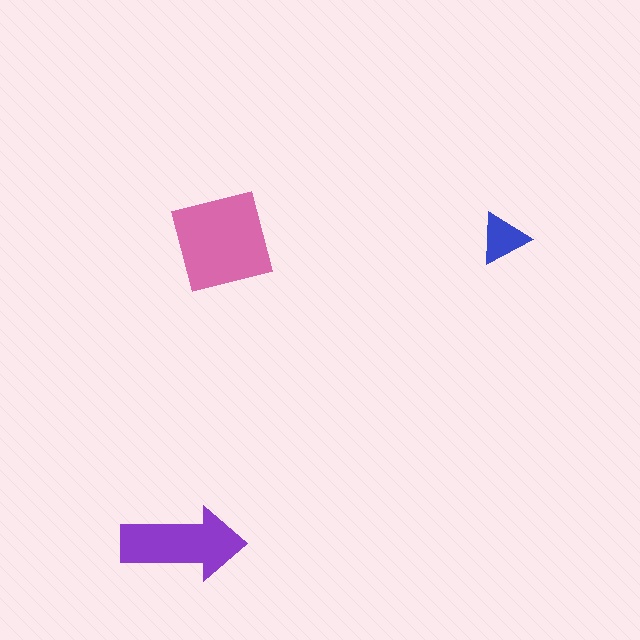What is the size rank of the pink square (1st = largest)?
1st.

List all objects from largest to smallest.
The pink square, the purple arrow, the blue triangle.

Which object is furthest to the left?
The purple arrow is leftmost.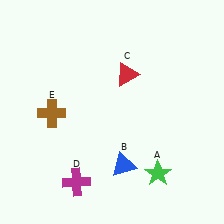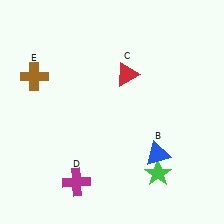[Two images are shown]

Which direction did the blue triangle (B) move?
The blue triangle (B) moved right.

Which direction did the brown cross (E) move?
The brown cross (E) moved up.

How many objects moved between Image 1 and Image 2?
2 objects moved between the two images.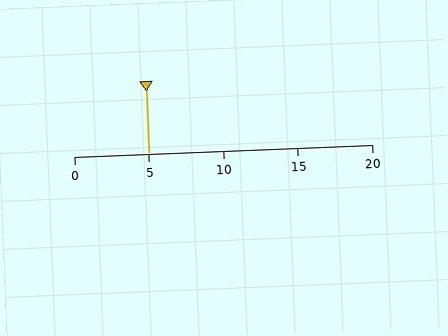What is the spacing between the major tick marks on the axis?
The major ticks are spaced 5 apart.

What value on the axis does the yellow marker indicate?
The marker indicates approximately 5.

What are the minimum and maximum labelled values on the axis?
The axis runs from 0 to 20.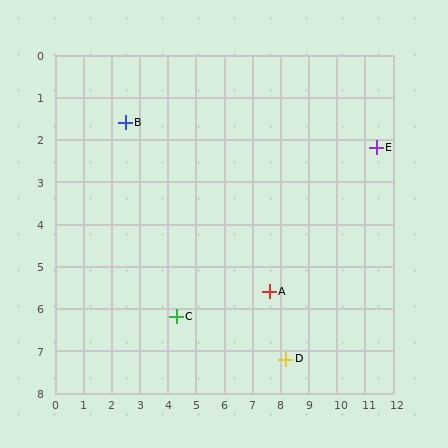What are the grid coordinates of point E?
Point E is at approximately (11.4, 2.2).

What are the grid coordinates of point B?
Point B is at approximately (2.5, 1.6).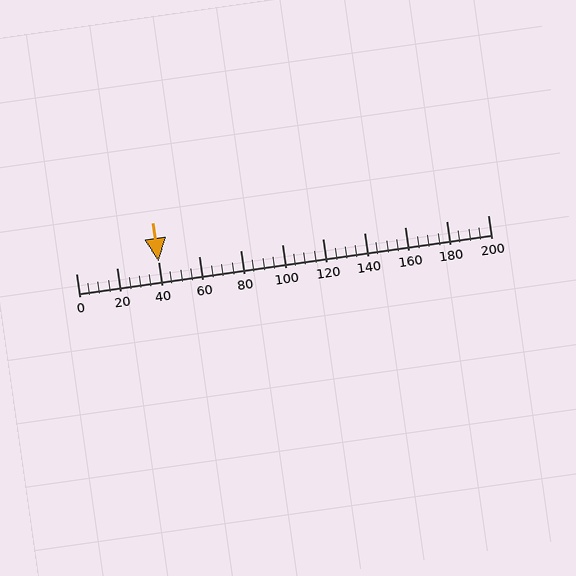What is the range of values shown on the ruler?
The ruler shows values from 0 to 200.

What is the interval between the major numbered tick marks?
The major tick marks are spaced 20 units apart.